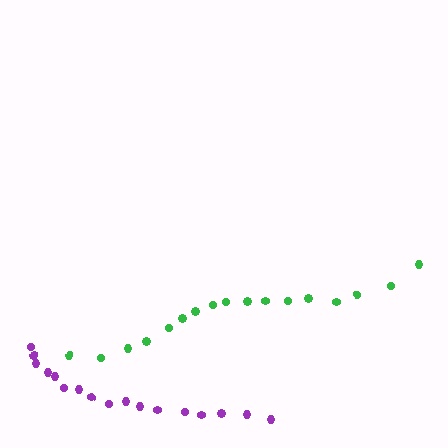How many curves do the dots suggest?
There are 2 distinct paths.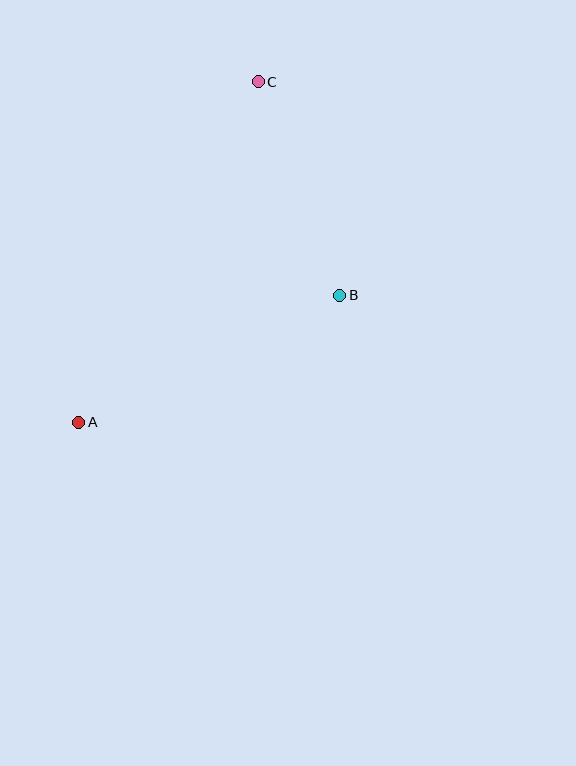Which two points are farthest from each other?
Points A and C are farthest from each other.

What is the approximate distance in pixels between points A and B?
The distance between A and B is approximately 290 pixels.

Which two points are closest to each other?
Points B and C are closest to each other.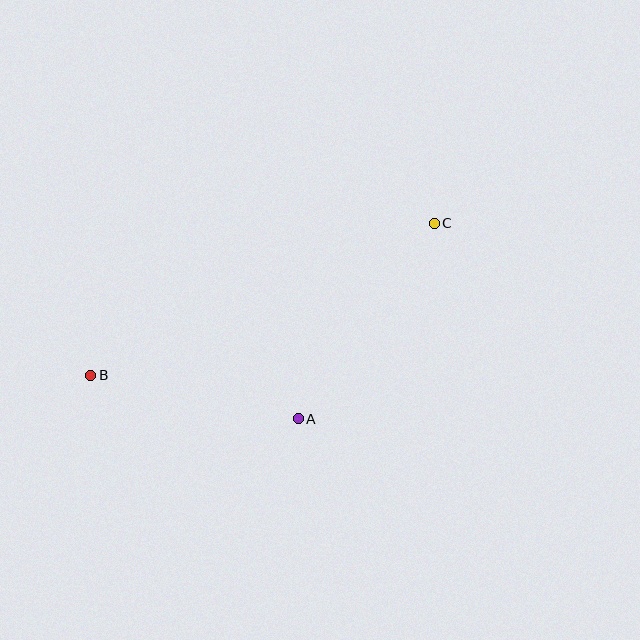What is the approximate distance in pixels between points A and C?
The distance between A and C is approximately 238 pixels.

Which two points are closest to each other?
Points A and B are closest to each other.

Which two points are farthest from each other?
Points B and C are farthest from each other.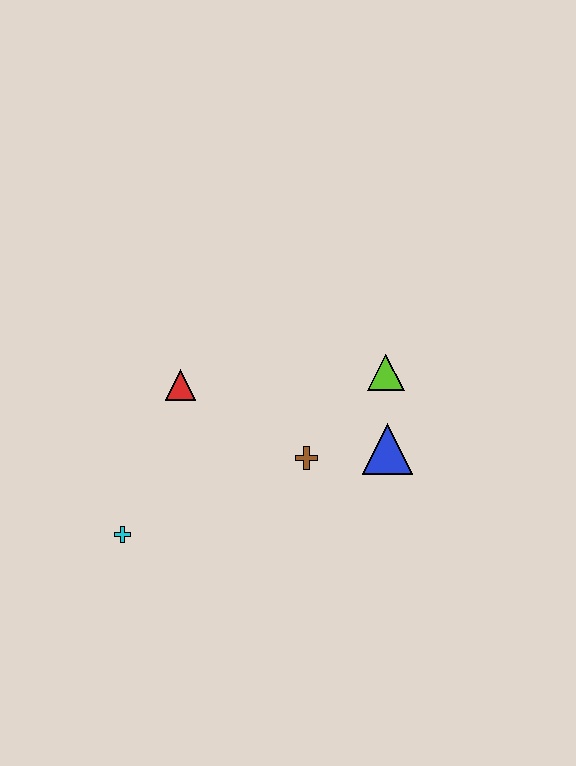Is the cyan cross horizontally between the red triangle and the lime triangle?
No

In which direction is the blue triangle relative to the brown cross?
The blue triangle is to the right of the brown cross.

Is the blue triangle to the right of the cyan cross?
Yes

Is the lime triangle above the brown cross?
Yes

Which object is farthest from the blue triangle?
The cyan cross is farthest from the blue triangle.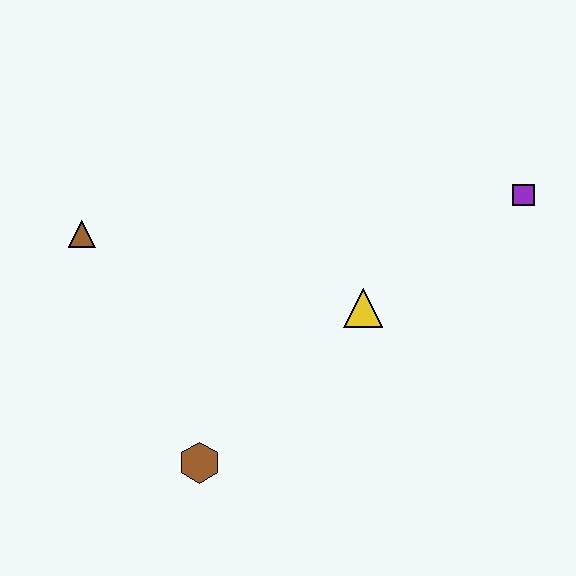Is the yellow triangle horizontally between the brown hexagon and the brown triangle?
No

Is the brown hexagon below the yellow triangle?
Yes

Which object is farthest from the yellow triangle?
The brown triangle is farthest from the yellow triangle.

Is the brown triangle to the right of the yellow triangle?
No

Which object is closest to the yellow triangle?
The purple square is closest to the yellow triangle.